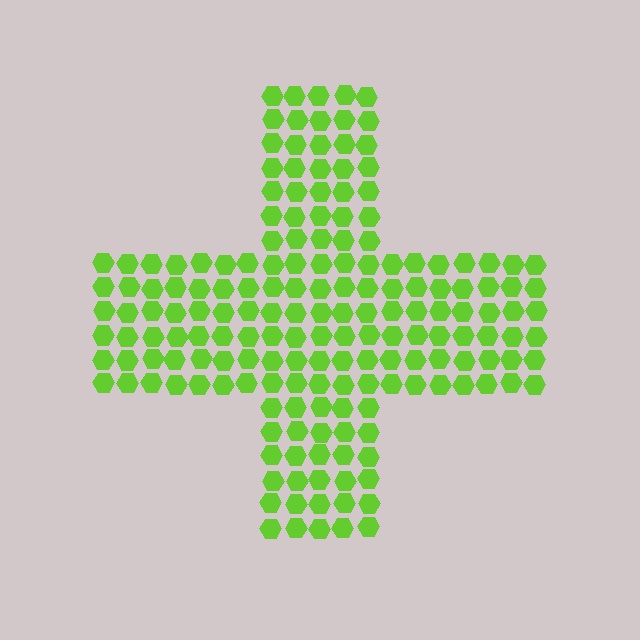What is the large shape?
The large shape is a cross.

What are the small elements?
The small elements are hexagons.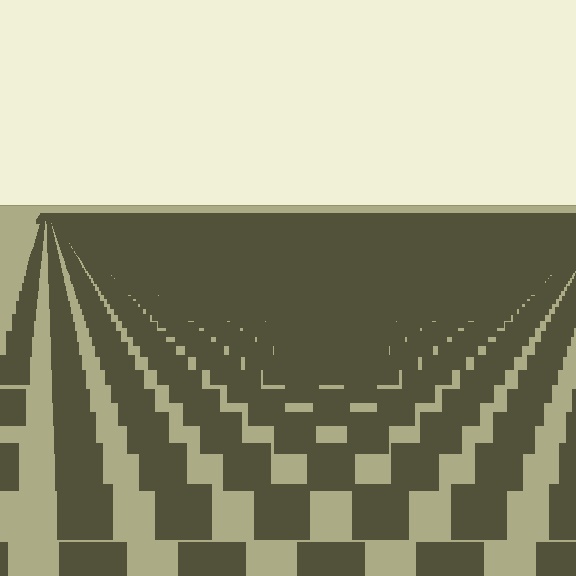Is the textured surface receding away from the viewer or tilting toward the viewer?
The surface is receding away from the viewer. Texture elements get smaller and denser toward the top.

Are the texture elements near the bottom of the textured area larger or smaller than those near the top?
Larger. Near the bottom, elements are closer to the viewer and appear at a bigger on-screen size.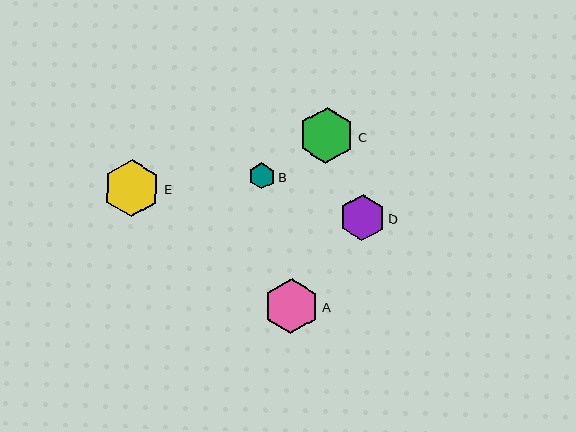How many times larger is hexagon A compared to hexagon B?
Hexagon A is approximately 2.1 times the size of hexagon B.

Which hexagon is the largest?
Hexagon E is the largest with a size of approximately 57 pixels.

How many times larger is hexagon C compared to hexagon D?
Hexagon C is approximately 1.2 times the size of hexagon D.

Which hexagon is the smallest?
Hexagon B is the smallest with a size of approximately 26 pixels.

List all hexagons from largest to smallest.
From largest to smallest: E, C, A, D, B.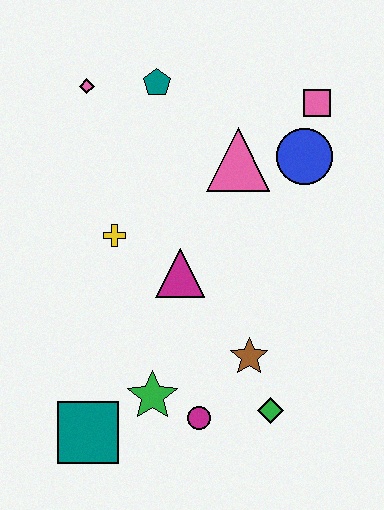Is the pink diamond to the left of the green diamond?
Yes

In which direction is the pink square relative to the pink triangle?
The pink square is to the right of the pink triangle.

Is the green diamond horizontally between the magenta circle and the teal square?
No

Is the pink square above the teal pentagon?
No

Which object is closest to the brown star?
The green diamond is closest to the brown star.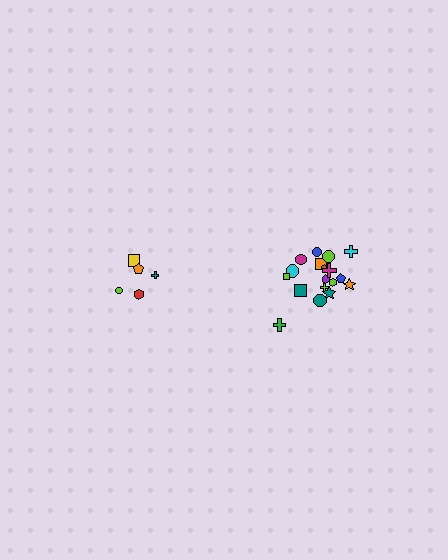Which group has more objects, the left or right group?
The right group.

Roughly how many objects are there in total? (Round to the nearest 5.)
Roughly 25 objects in total.